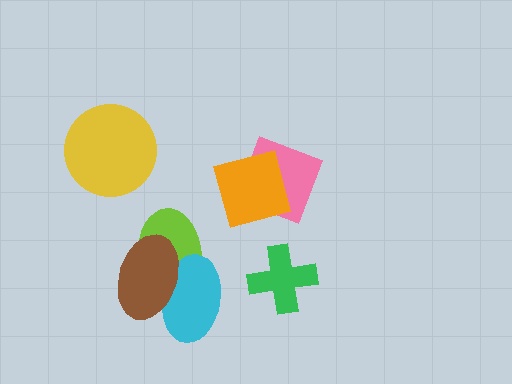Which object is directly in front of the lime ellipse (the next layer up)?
The cyan ellipse is directly in front of the lime ellipse.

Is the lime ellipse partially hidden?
Yes, it is partially covered by another shape.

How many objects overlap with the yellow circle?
0 objects overlap with the yellow circle.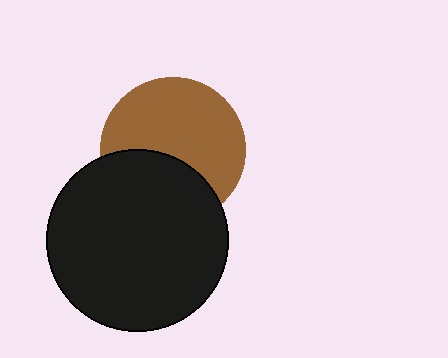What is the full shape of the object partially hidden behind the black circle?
The partially hidden object is a brown circle.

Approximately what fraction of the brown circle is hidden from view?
Roughly 37% of the brown circle is hidden behind the black circle.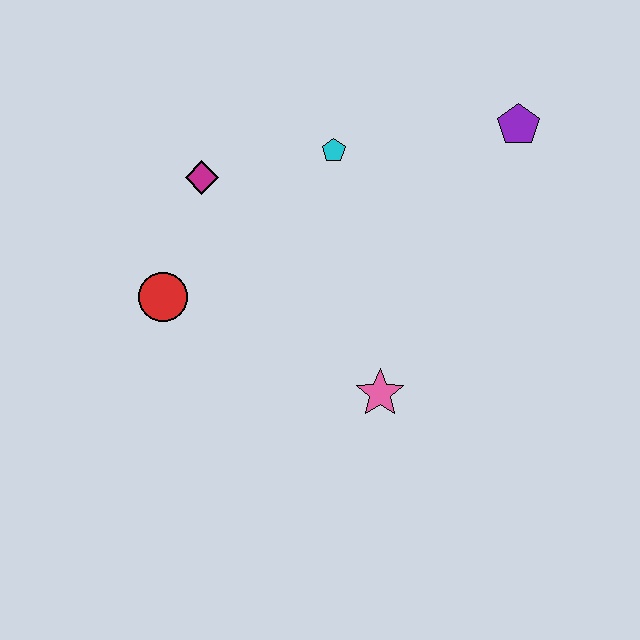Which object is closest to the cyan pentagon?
The magenta diamond is closest to the cyan pentagon.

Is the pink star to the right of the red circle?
Yes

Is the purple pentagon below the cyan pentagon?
No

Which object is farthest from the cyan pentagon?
The pink star is farthest from the cyan pentagon.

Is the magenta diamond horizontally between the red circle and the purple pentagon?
Yes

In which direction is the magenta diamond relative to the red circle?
The magenta diamond is above the red circle.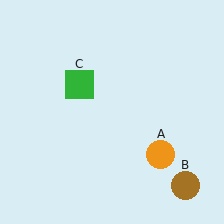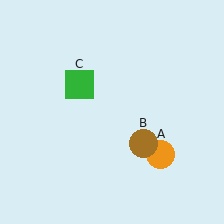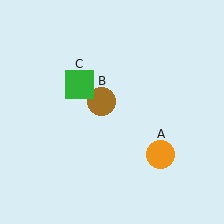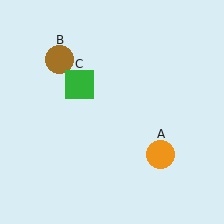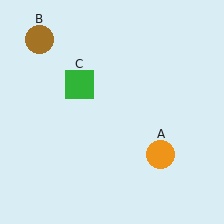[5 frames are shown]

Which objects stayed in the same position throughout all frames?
Orange circle (object A) and green square (object C) remained stationary.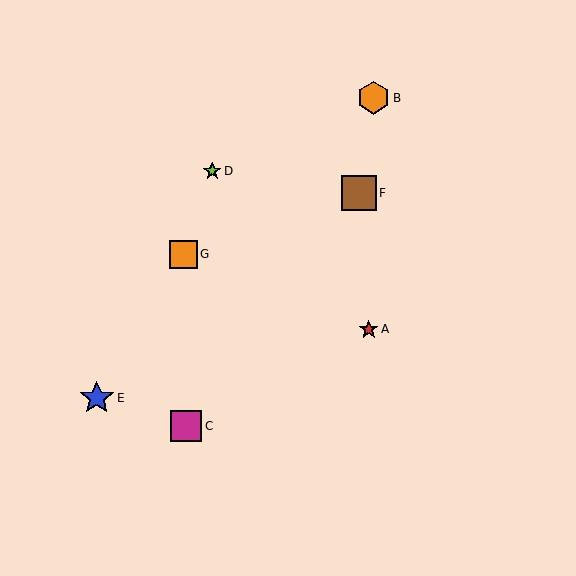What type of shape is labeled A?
Shape A is a red star.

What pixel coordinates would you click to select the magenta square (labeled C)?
Click at (186, 426) to select the magenta square C.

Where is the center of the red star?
The center of the red star is at (369, 329).